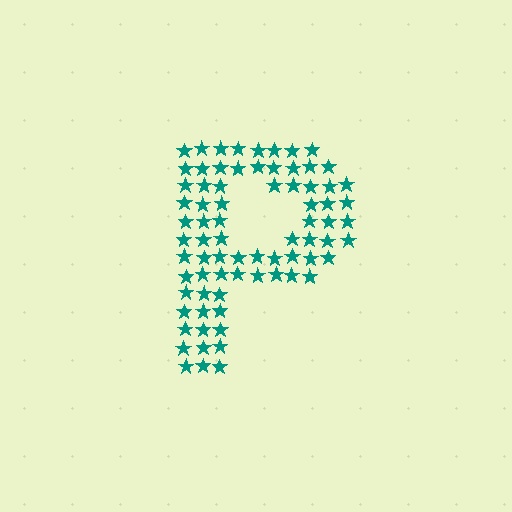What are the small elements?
The small elements are stars.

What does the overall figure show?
The overall figure shows the letter P.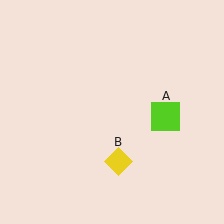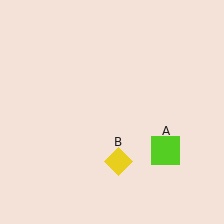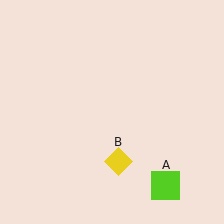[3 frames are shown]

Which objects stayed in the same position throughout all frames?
Yellow diamond (object B) remained stationary.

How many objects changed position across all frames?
1 object changed position: lime square (object A).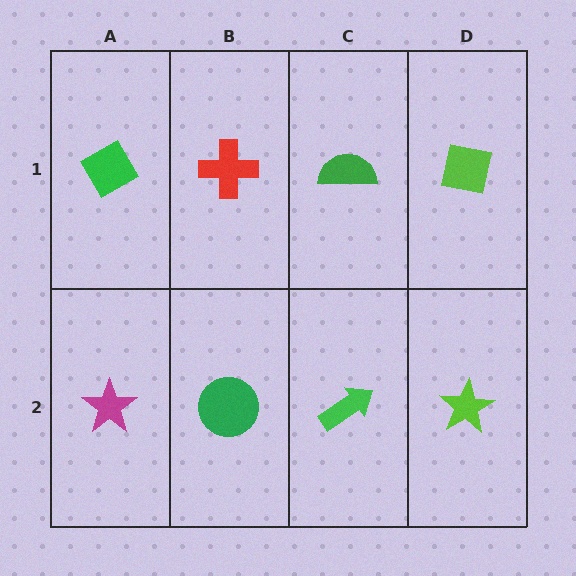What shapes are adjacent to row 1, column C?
A green arrow (row 2, column C), a red cross (row 1, column B), a lime square (row 1, column D).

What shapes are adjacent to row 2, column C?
A green semicircle (row 1, column C), a green circle (row 2, column B), a lime star (row 2, column D).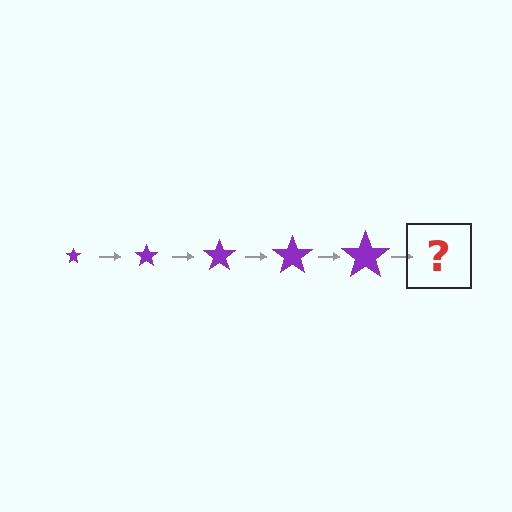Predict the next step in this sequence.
The next step is a purple star, larger than the previous one.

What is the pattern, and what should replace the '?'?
The pattern is that the star gets progressively larger each step. The '?' should be a purple star, larger than the previous one.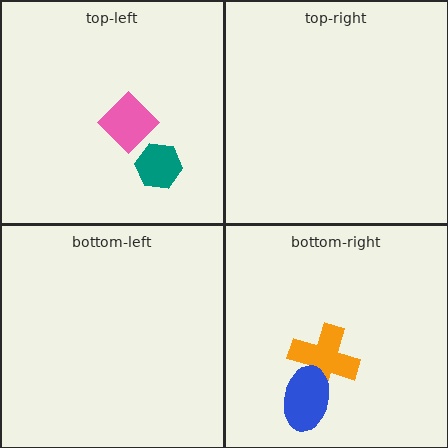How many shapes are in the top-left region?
2.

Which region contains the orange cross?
The bottom-right region.